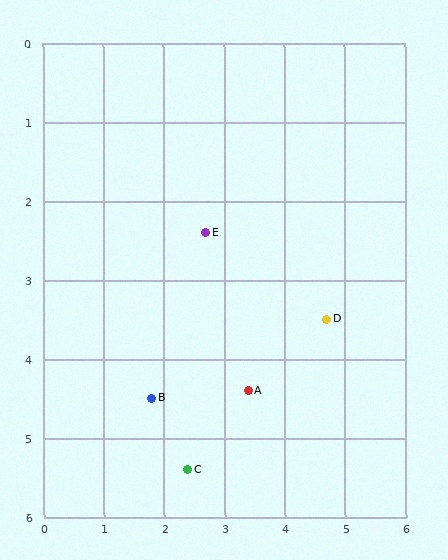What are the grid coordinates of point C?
Point C is at approximately (2.4, 5.4).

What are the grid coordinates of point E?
Point E is at approximately (2.7, 2.4).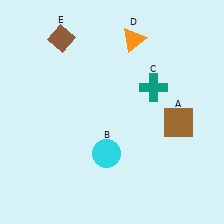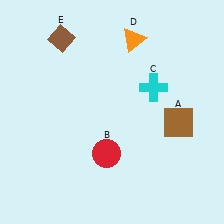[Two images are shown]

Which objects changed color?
B changed from cyan to red. C changed from teal to cyan.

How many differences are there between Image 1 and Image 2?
There are 2 differences between the two images.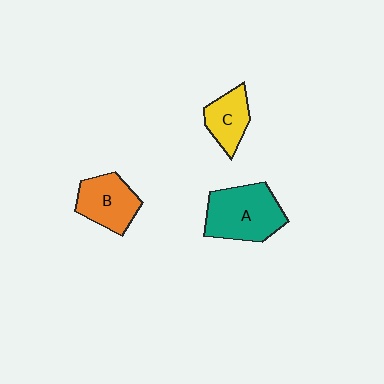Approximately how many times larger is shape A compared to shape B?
Approximately 1.4 times.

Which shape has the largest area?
Shape A (teal).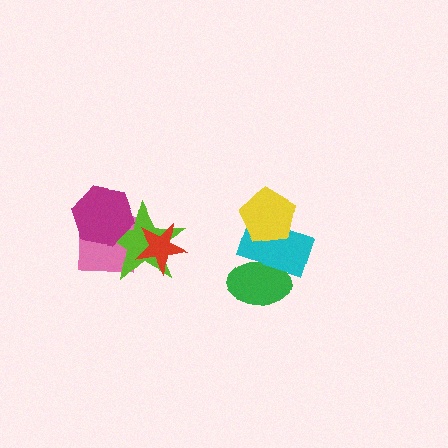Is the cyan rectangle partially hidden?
Yes, it is partially covered by another shape.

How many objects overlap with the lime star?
3 objects overlap with the lime star.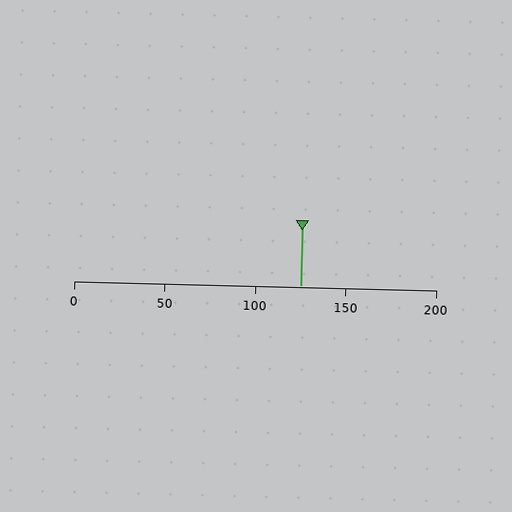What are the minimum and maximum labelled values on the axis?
The axis runs from 0 to 200.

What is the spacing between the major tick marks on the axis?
The major ticks are spaced 50 apart.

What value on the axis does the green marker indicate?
The marker indicates approximately 125.